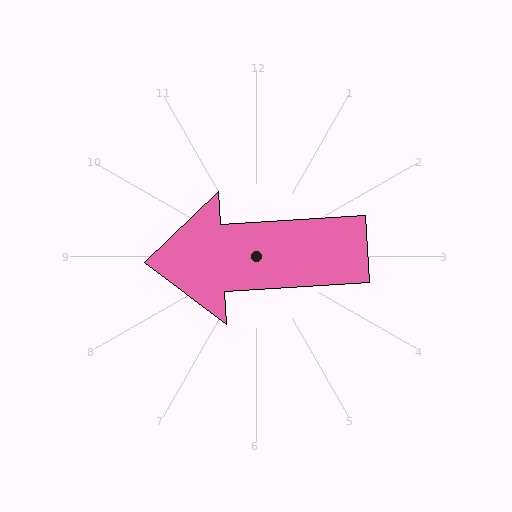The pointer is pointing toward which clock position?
Roughly 9 o'clock.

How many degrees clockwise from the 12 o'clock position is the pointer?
Approximately 267 degrees.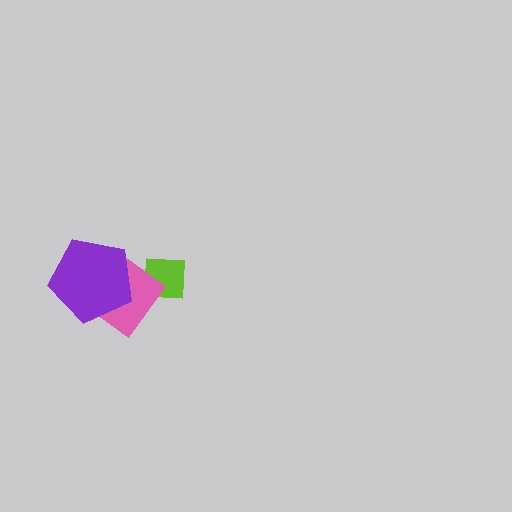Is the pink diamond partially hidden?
Yes, it is partially covered by another shape.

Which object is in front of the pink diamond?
The purple pentagon is in front of the pink diamond.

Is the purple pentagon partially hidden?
No, no other shape covers it.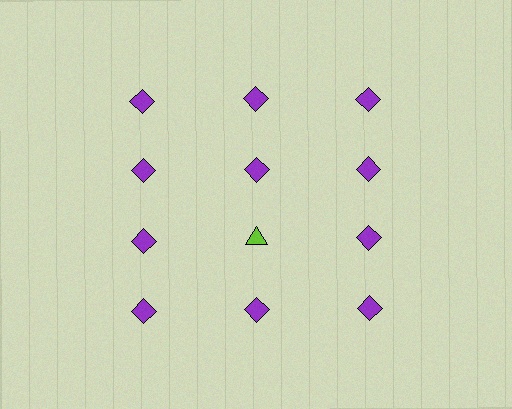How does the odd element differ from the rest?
It differs in both color (lime instead of purple) and shape (triangle instead of diamond).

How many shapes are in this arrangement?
There are 12 shapes arranged in a grid pattern.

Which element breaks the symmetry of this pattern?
The lime triangle in the third row, second from left column breaks the symmetry. All other shapes are purple diamonds.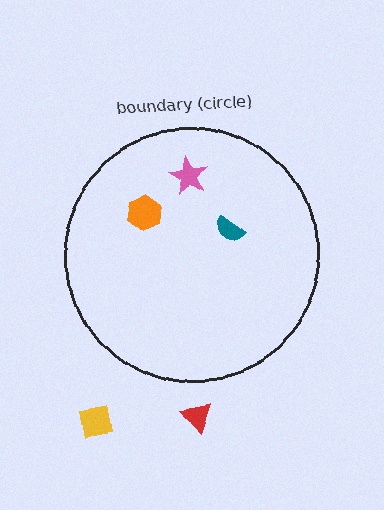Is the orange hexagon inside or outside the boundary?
Inside.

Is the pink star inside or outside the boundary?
Inside.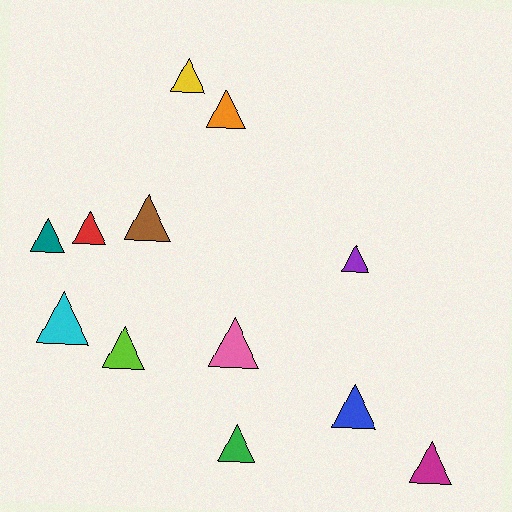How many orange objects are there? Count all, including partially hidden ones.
There is 1 orange object.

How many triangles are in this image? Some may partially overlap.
There are 12 triangles.